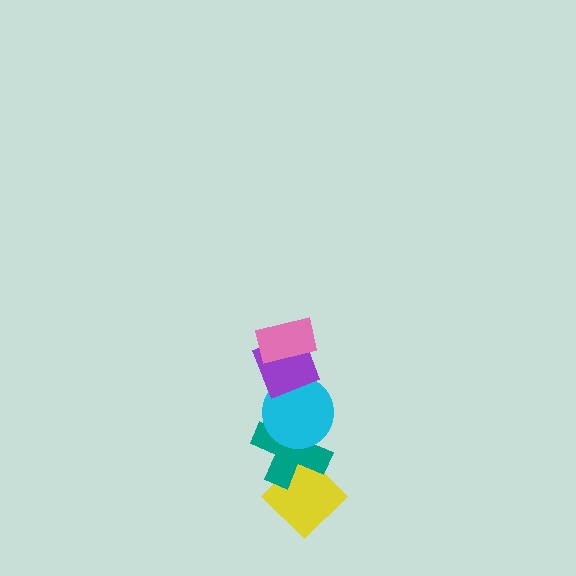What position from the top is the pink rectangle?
The pink rectangle is 1st from the top.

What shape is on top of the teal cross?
The cyan circle is on top of the teal cross.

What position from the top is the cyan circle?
The cyan circle is 3rd from the top.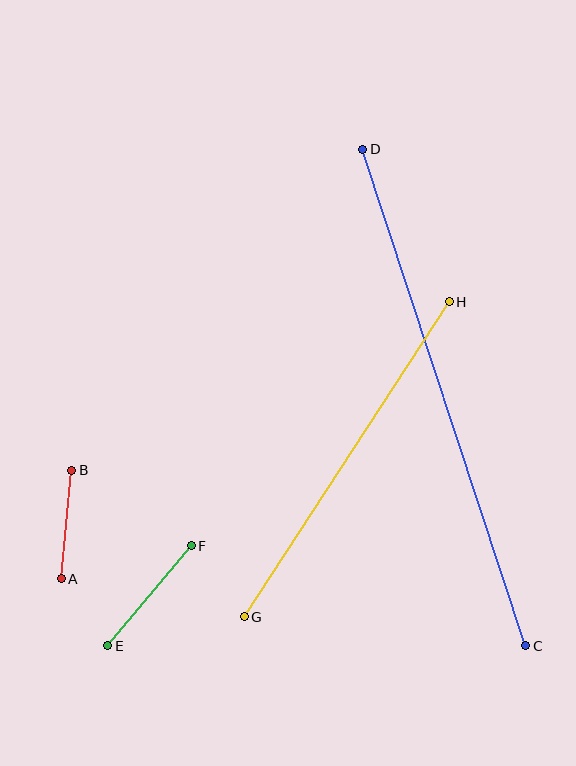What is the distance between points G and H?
The distance is approximately 376 pixels.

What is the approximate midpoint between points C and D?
The midpoint is at approximately (444, 397) pixels.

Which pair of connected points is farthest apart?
Points C and D are farthest apart.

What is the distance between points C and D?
The distance is approximately 523 pixels.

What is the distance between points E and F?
The distance is approximately 130 pixels.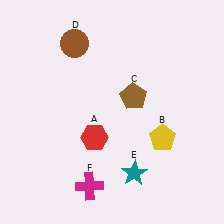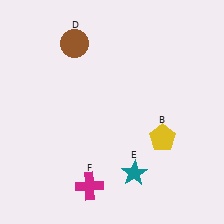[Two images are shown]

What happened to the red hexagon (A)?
The red hexagon (A) was removed in Image 2. It was in the bottom-left area of Image 1.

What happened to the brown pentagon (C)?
The brown pentagon (C) was removed in Image 2. It was in the top-right area of Image 1.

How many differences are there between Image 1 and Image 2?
There are 2 differences between the two images.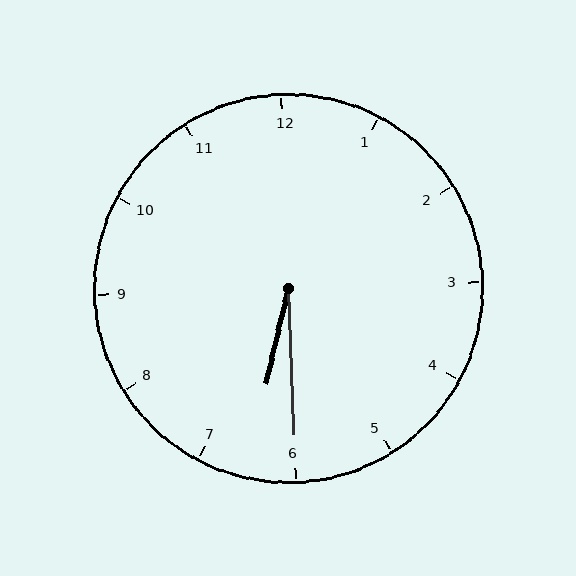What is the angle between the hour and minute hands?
Approximately 15 degrees.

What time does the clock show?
6:30.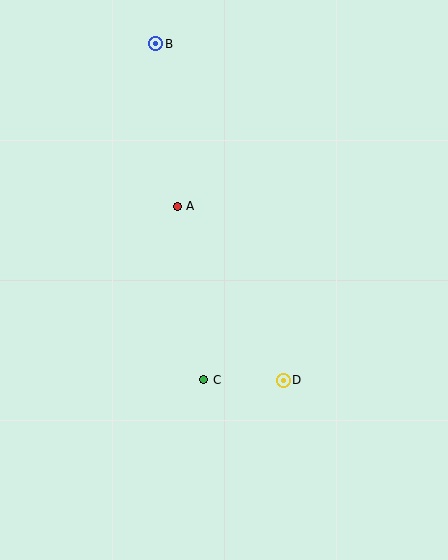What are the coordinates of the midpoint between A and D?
The midpoint between A and D is at (230, 293).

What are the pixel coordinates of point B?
Point B is at (156, 44).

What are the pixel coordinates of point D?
Point D is at (283, 380).